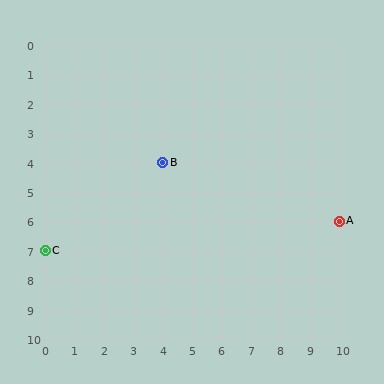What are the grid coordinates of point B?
Point B is at grid coordinates (4, 4).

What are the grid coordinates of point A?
Point A is at grid coordinates (10, 6).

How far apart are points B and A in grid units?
Points B and A are 6 columns and 2 rows apart (about 6.3 grid units diagonally).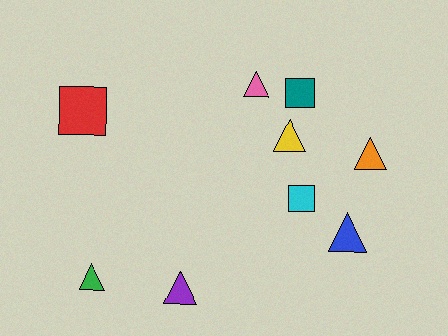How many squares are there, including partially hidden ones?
There are 3 squares.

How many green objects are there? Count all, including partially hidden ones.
There is 1 green object.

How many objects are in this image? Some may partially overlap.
There are 9 objects.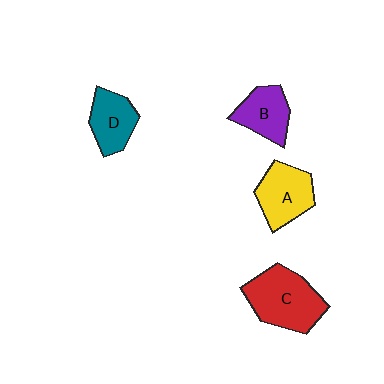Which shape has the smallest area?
Shape D (teal).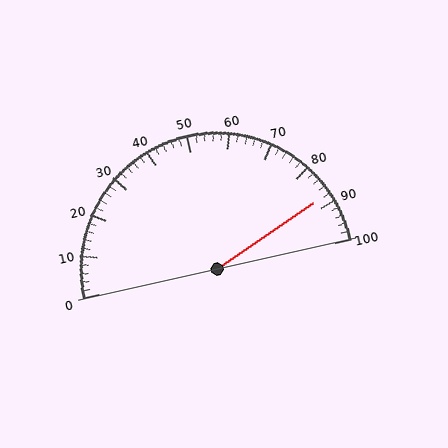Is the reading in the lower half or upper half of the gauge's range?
The reading is in the upper half of the range (0 to 100).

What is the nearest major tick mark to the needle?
The nearest major tick mark is 90.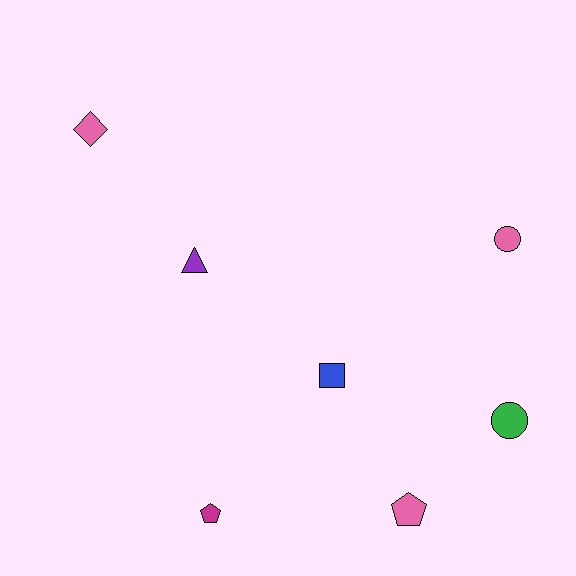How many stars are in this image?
There are no stars.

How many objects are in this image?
There are 7 objects.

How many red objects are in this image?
There are no red objects.